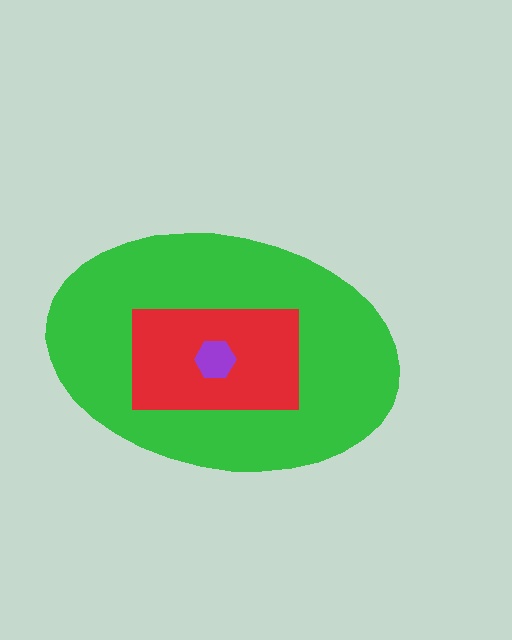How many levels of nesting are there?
3.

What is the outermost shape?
The green ellipse.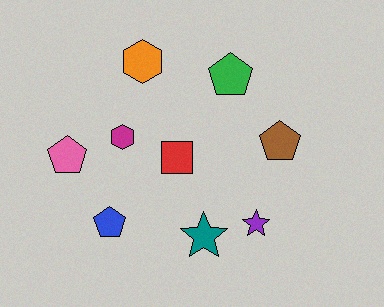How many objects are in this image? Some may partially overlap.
There are 9 objects.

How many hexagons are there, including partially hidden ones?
There are 2 hexagons.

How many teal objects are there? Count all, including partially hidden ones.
There is 1 teal object.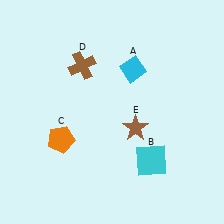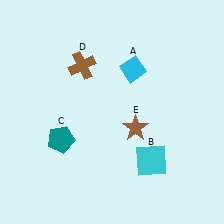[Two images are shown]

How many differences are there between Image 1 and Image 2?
There is 1 difference between the two images.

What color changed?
The pentagon (C) changed from orange in Image 1 to teal in Image 2.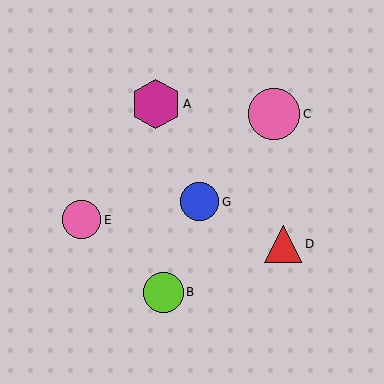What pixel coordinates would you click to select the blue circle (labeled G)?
Click at (200, 202) to select the blue circle G.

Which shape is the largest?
The pink circle (labeled C) is the largest.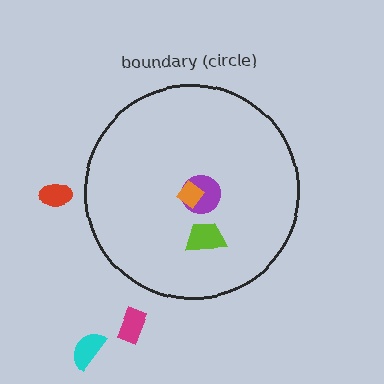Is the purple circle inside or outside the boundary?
Inside.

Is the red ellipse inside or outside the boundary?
Outside.